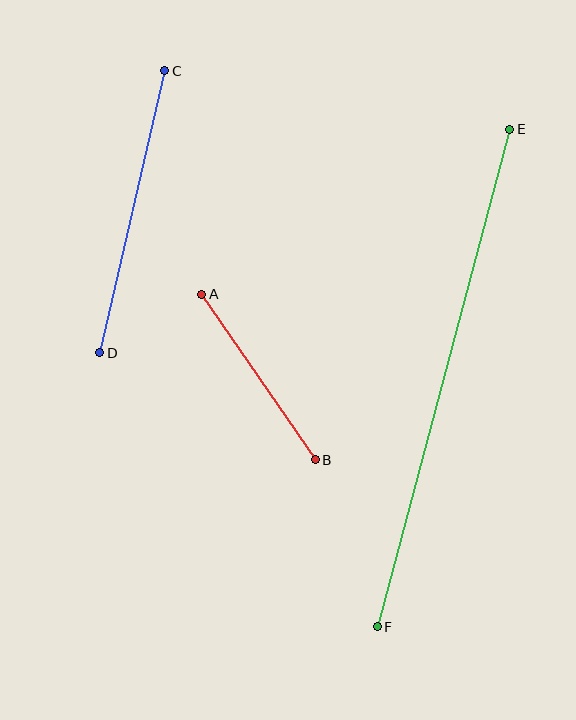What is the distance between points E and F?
The distance is approximately 515 pixels.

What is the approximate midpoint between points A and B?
The midpoint is at approximately (258, 377) pixels.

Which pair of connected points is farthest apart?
Points E and F are farthest apart.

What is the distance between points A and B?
The distance is approximately 200 pixels.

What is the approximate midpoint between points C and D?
The midpoint is at approximately (132, 212) pixels.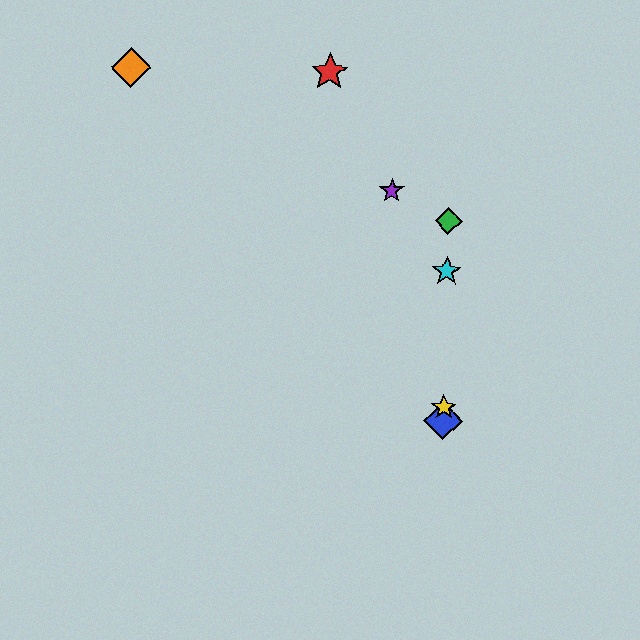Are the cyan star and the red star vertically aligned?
No, the cyan star is at x≈447 and the red star is at x≈329.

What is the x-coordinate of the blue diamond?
The blue diamond is at x≈443.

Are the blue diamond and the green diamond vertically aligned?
Yes, both are at x≈443.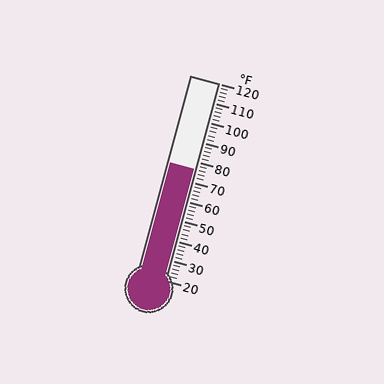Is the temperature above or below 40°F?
The temperature is above 40°F.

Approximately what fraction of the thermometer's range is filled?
The thermometer is filled to approximately 55% of its range.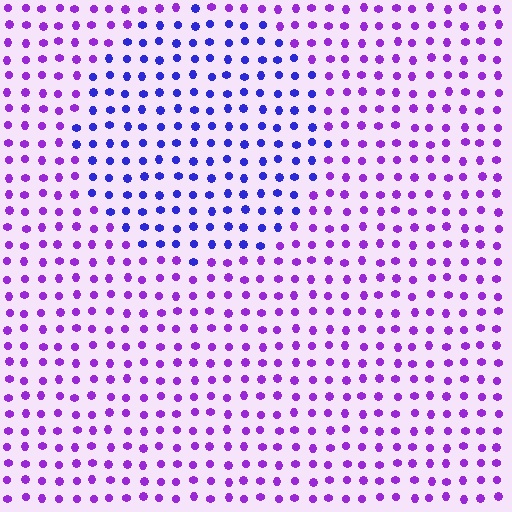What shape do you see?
I see a circle.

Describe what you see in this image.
The image is filled with small purple elements in a uniform arrangement. A circle-shaped region is visible where the elements are tinted to a slightly different hue, forming a subtle color boundary.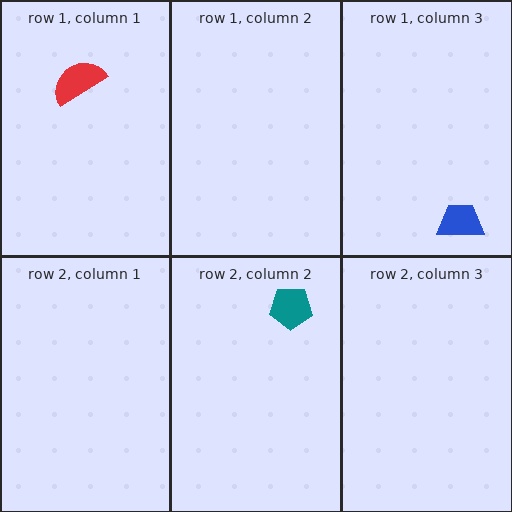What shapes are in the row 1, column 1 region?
The red semicircle.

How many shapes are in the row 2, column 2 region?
1.